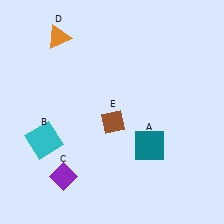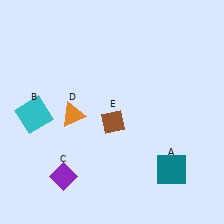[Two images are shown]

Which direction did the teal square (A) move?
The teal square (A) moved down.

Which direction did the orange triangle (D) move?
The orange triangle (D) moved down.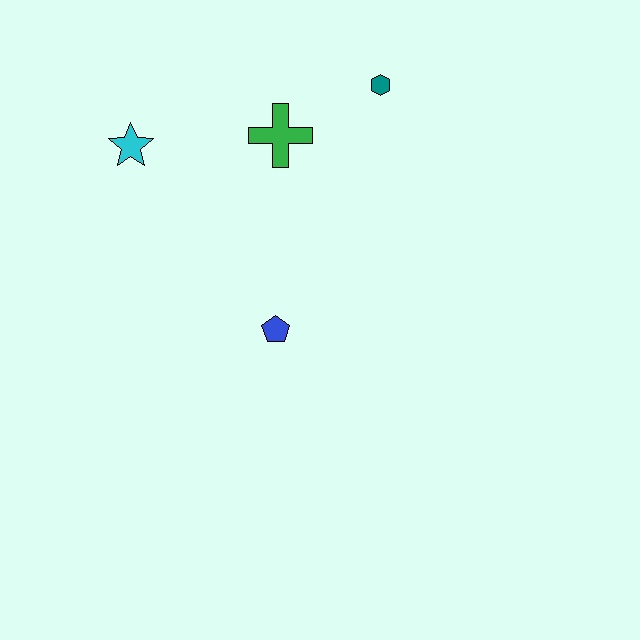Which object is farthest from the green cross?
The blue pentagon is farthest from the green cross.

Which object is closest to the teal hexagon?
The green cross is closest to the teal hexagon.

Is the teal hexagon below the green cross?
No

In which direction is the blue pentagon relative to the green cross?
The blue pentagon is below the green cross.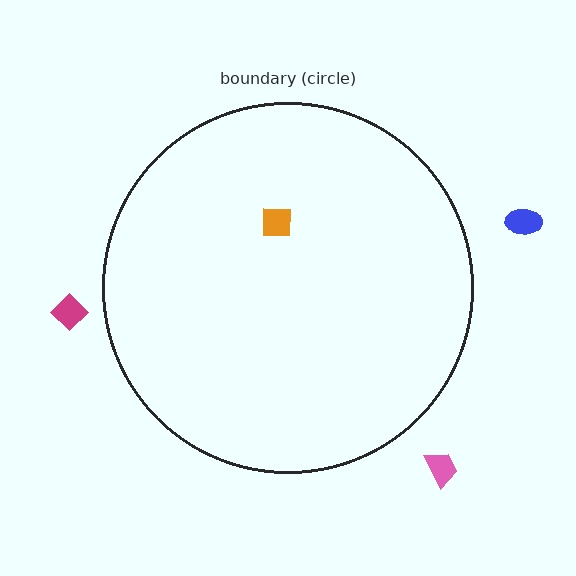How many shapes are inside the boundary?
1 inside, 3 outside.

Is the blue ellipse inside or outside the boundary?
Outside.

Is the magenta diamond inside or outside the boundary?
Outside.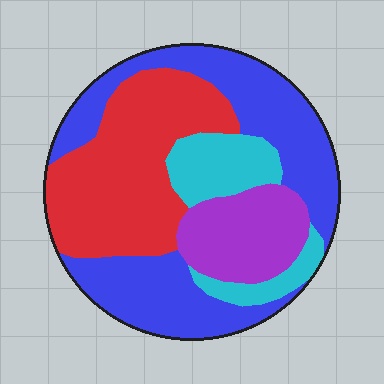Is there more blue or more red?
Blue.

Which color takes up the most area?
Blue, at roughly 40%.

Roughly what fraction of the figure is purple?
Purple covers about 15% of the figure.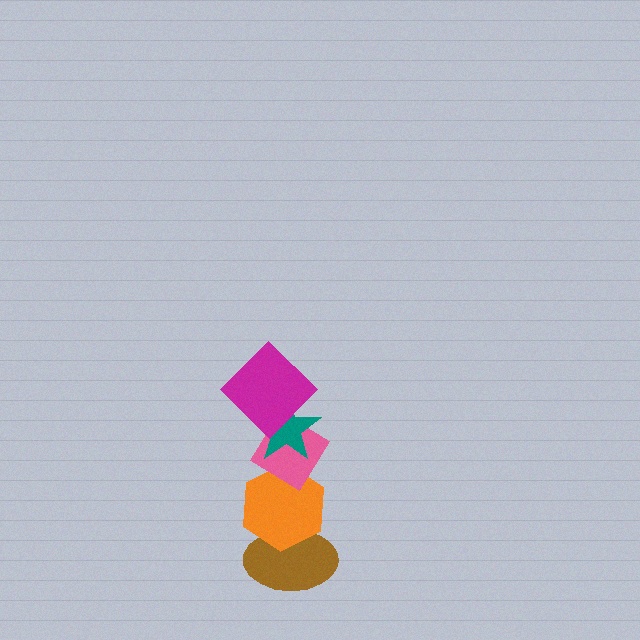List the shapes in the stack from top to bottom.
From top to bottom: the magenta diamond, the teal star, the pink diamond, the orange hexagon, the brown ellipse.